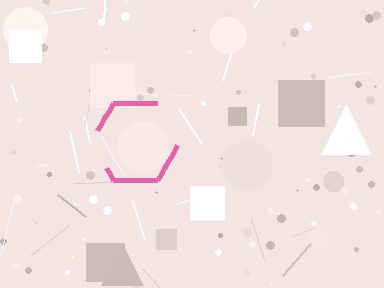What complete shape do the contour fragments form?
The contour fragments form a hexagon.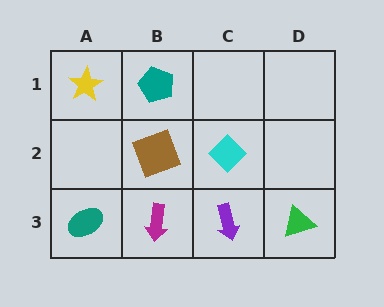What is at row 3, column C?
A purple arrow.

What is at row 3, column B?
A magenta arrow.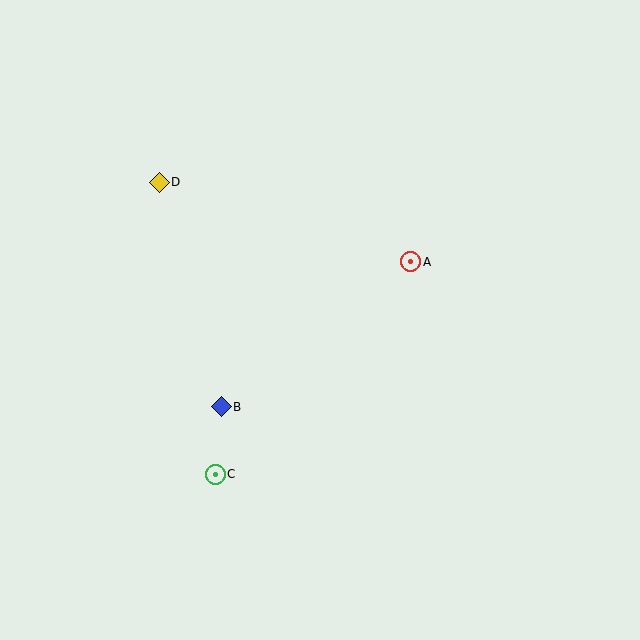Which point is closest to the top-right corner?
Point A is closest to the top-right corner.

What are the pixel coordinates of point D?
Point D is at (159, 182).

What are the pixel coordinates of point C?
Point C is at (215, 474).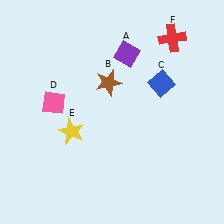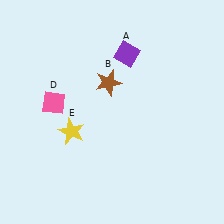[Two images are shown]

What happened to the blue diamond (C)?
The blue diamond (C) was removed in Image 2. It was in the top-right area of Image 1.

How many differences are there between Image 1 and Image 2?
There are 2 differences between the two images.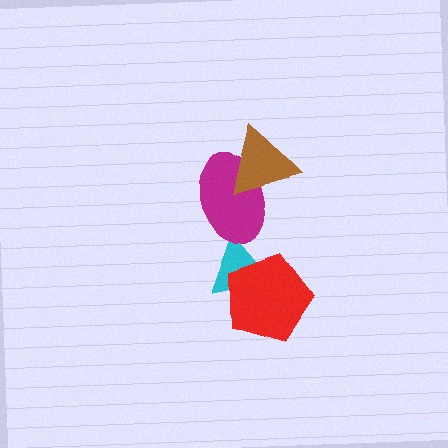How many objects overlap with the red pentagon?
1 object overlaps with the red pentagon.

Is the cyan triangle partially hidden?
Yes, it is partially covered by another shape.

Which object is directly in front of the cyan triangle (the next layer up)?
The magenta ellipse is directly in front of the cyan triangle.